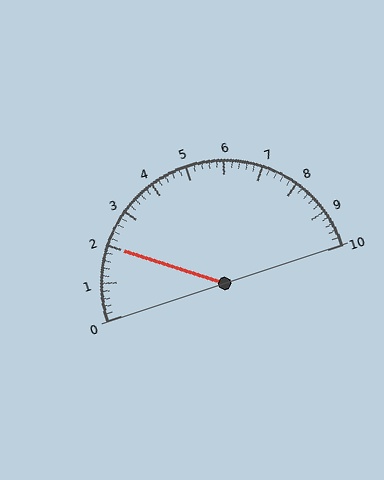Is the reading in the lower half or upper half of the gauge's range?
The reading is in the lower half of the range (0 to 10).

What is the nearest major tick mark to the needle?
The nearest major tick mark is 2.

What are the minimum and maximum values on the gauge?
The gauge ranges from 0 to 10.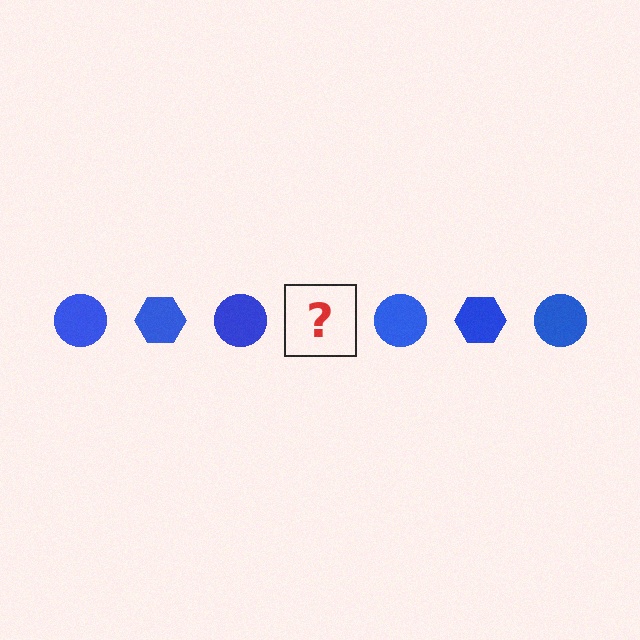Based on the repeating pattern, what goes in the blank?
The blank should be a blue hexagon.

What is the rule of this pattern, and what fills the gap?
The rule is that the pattern cycles through circle, hexagon shapes in blue. The gap should be filled with a blue hexagon.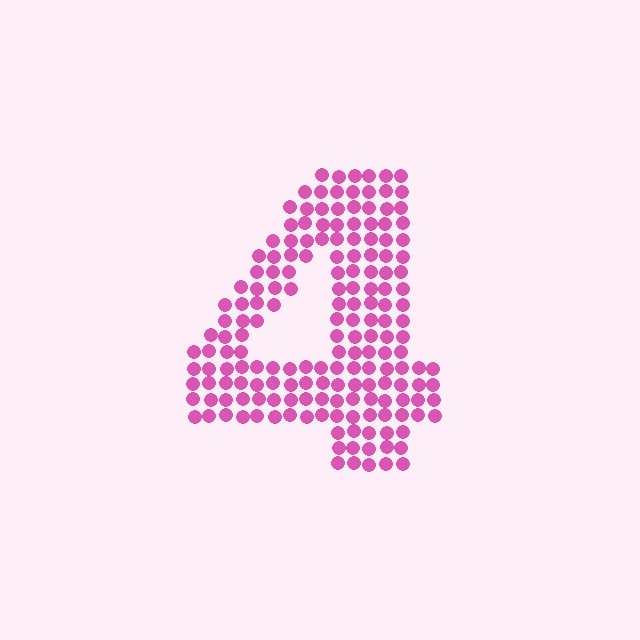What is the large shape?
The large shape is the digit 4.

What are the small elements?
The small elements are circles.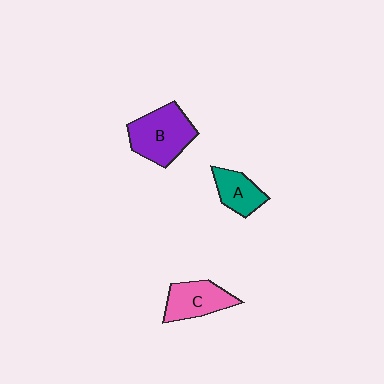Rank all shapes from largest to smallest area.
From largest to smallest: B (purple), C (pink), A (teal).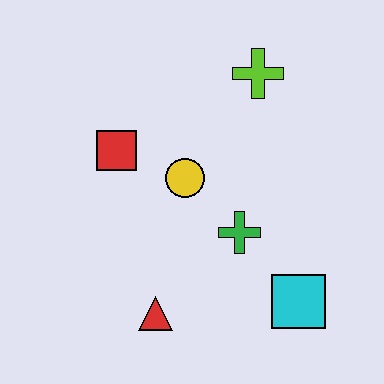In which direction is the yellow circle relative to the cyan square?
The yellow circle is above the cyan square.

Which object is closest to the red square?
The yellow circle is closest to the red square.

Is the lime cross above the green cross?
Yes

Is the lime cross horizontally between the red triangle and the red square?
No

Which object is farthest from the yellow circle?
The cyan square is farthest from the yellow circle.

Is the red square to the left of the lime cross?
Yes